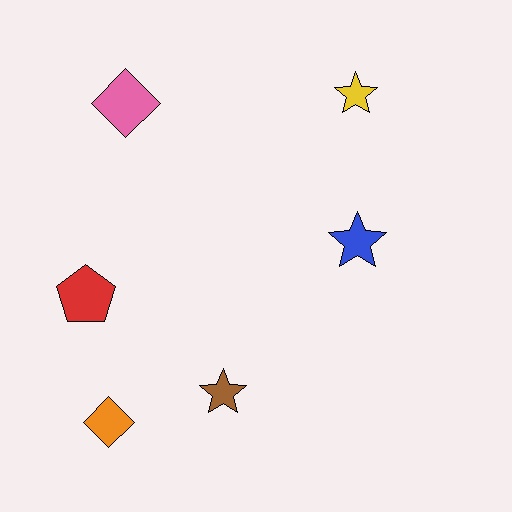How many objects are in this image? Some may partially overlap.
There are 6 objects.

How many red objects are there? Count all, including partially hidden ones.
There is 1 red object.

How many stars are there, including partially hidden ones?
There are 3 stars.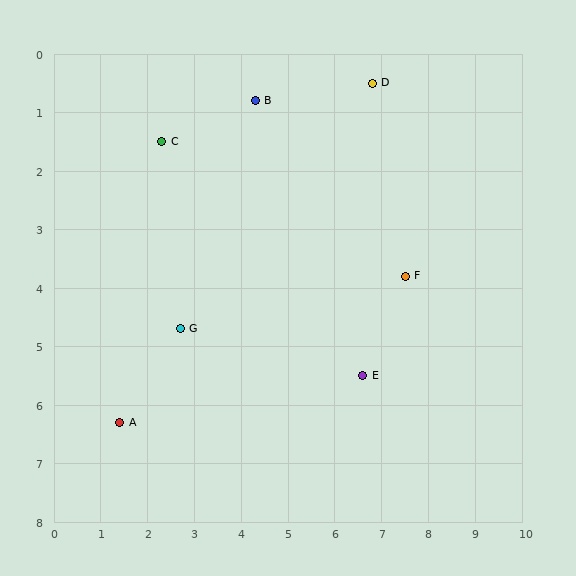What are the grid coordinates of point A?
Point A is at approximately (1.4, 6.3).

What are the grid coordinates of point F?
Point F is at approximately (7.5, 3.8).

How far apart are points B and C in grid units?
Points B and C are about 2.1 grid units apart.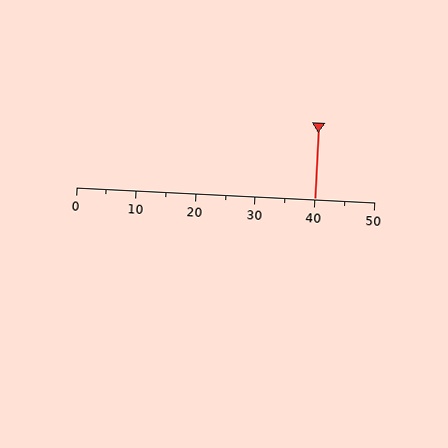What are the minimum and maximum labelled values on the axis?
The axis runs from 0 to 50.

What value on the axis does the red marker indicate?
The marker indicates approximately 40.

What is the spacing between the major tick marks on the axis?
The major ticks are spaced 10 apart.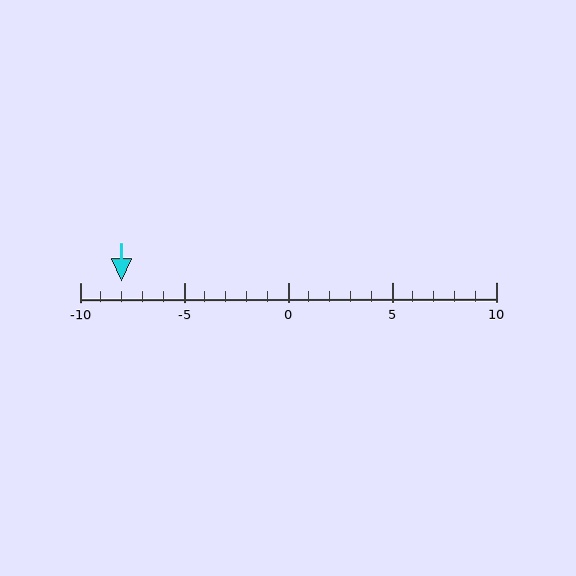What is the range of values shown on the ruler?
The ruler shows values from -10 to 10.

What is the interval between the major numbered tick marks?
The major tick marks are spaced 5 units apart.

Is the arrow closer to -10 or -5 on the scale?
The arrow is closer to -10.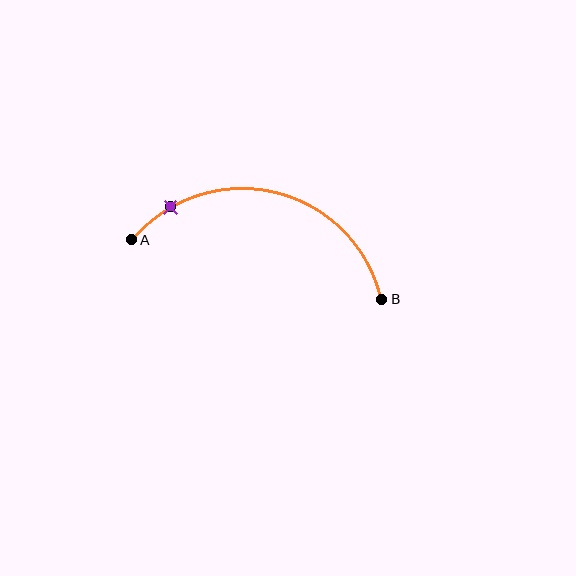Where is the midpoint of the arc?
The arc midpoint is the point on the curve farthest from the straight line joining A and B. It sits above that line.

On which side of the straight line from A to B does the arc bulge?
The arc bulges above the straight line connecting A and B.